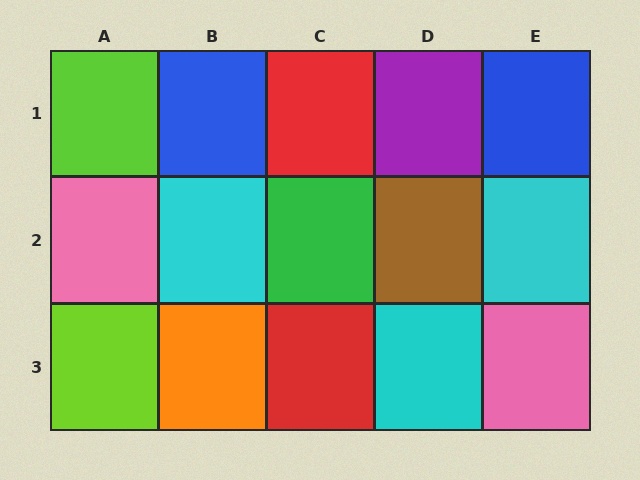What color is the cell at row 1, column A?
Lime.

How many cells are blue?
2 cells are blue.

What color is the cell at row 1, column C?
Red.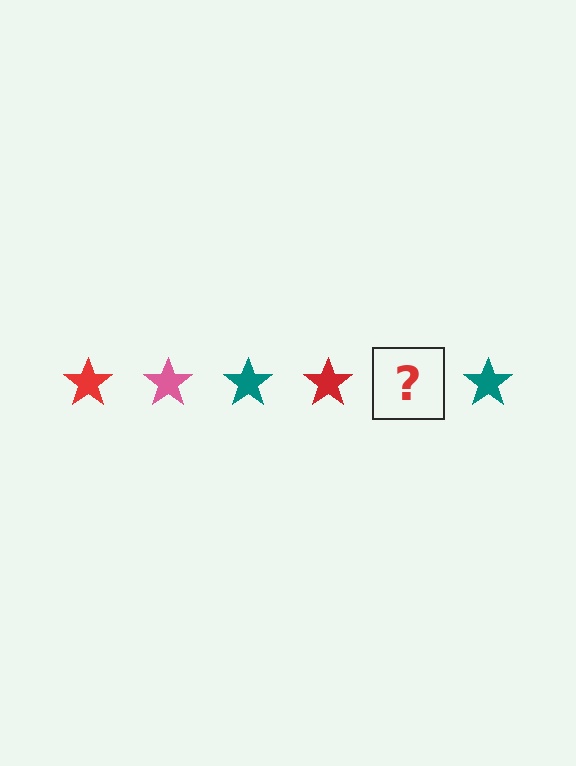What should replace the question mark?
The question mark should be replaced with a pink star.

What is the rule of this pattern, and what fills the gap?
The rule is that the pattern cycles through red, pink, teal stars. The gap should be filled with a pink star.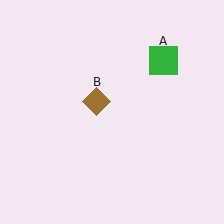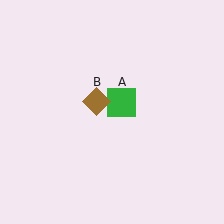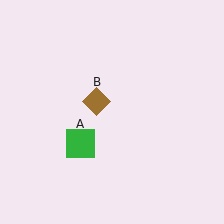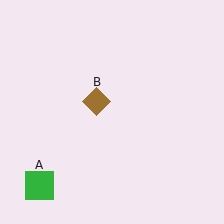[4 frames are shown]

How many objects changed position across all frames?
1 object changed position: green square (object A).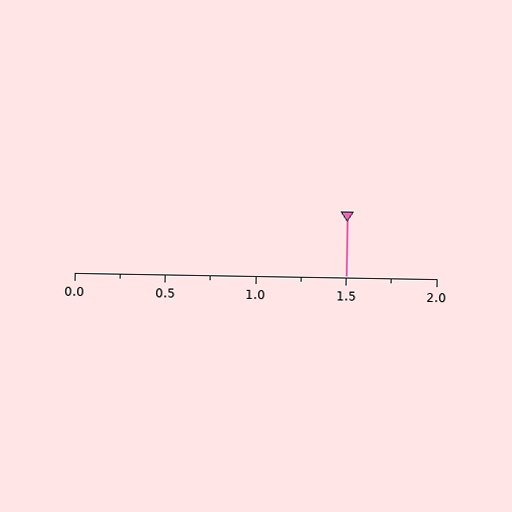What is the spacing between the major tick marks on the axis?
The major ticks are spaced 0.5 apart.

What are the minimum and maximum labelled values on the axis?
The axis runs from 0.0 to 2.0.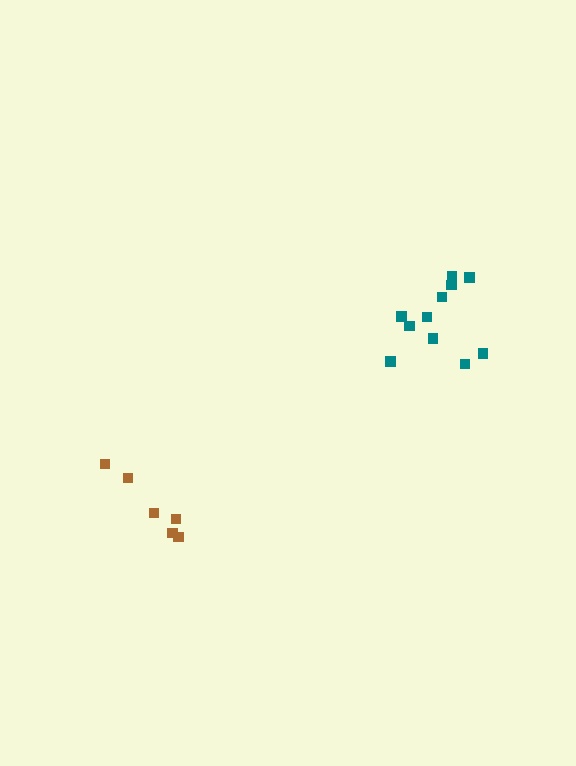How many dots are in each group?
Group 1: 11 dots, Group 2: 6 dots (17 total).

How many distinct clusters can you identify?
There are 2 distinct clusters.